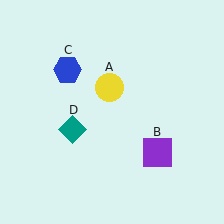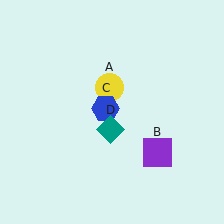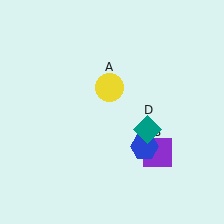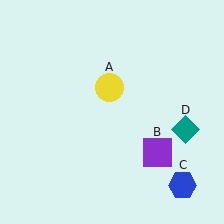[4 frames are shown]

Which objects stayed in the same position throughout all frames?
Yellow circle (object A) and purple square (object B) remained stationary.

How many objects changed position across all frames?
2 objects changed position: blue hexagon (object C), teal diamond (object D).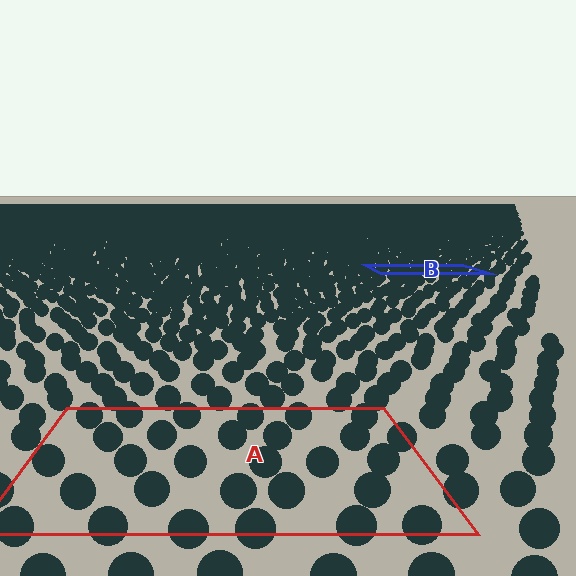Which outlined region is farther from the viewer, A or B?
Region B is farther from the viewer — the texture elements inside it appear smaller and more densely packed.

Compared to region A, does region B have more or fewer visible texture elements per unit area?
Region B has more texture elements per unit area — they are packed more densely because it is farther away.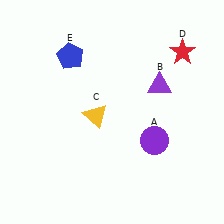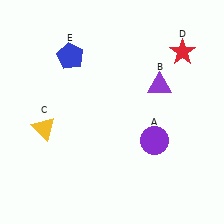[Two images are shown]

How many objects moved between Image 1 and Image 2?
1 object moved between the two images.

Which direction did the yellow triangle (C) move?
The yellow triangle (C) moved left.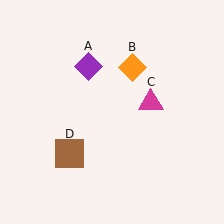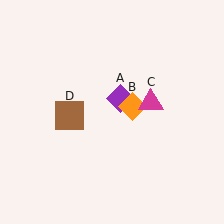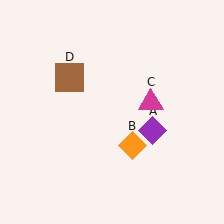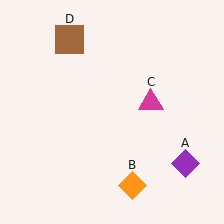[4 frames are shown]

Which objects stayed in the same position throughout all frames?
Magenta triangle (object C) remained stationary.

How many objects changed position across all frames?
3 objects changed position: purple diamond (object A), orange diamond (object B), brown square (object D).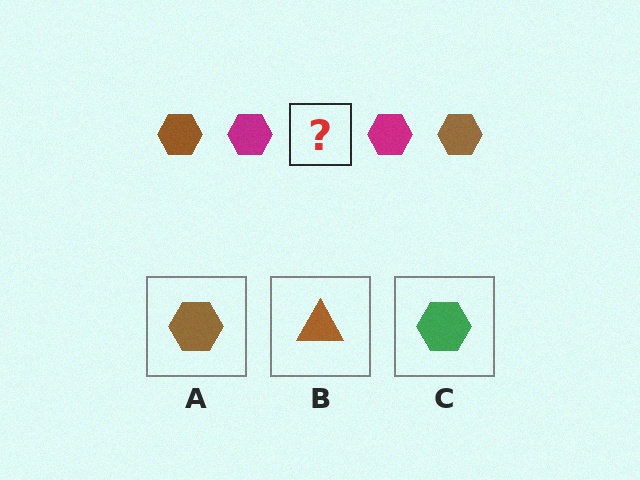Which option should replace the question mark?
Option A.